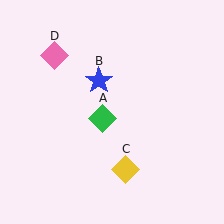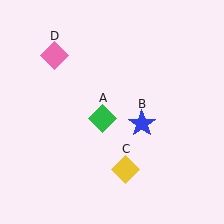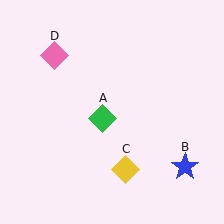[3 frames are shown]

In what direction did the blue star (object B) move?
The blue star (object B) moved down and to the right.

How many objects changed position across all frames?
1 object changed position: blue star (object B).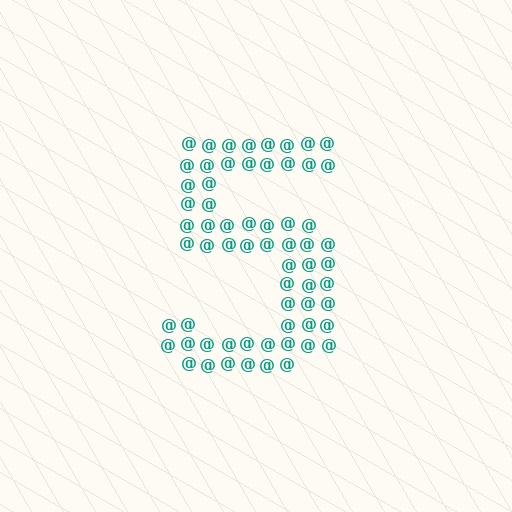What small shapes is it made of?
It is made of small at signs.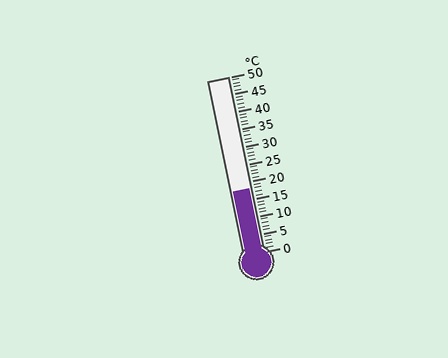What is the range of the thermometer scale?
The thermometer scale ranges from 0°C to 50°C.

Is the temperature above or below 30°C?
The temperature is below 30°C.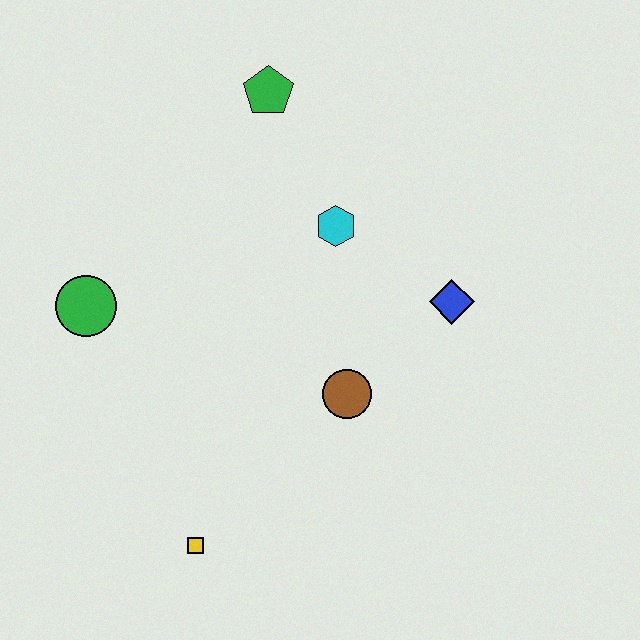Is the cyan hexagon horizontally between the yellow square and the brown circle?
Yes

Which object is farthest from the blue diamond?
The green circle is farthest from the blue diamond.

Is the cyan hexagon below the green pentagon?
Yes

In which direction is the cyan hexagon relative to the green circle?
The cyan hexagon is to the right of the green circle.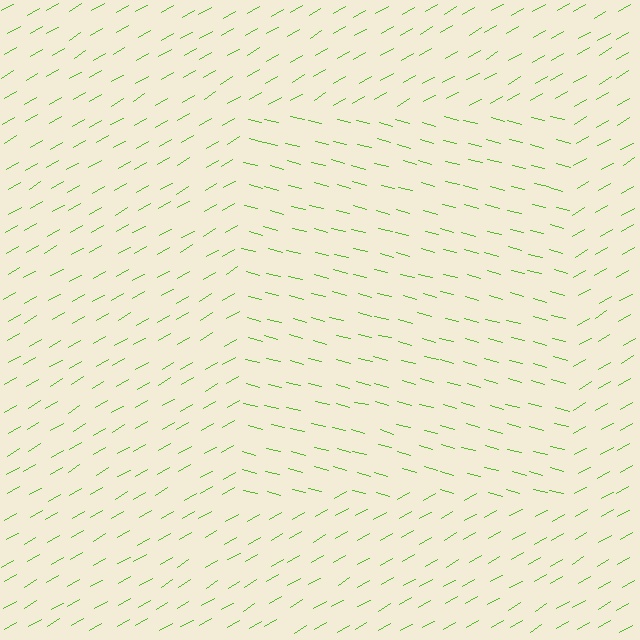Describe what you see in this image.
The image is filled with small lime line segments. A rectangle region in the image has lines oriented differently from the surrounding lines, creating a visible texture boundary.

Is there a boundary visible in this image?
Yes, there is a texture boundary formed by a change in line orientation.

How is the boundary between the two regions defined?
The boundary is defined purely by a change in line orientation (approximately 45 degrees difference). All lines are the same color and thickness.